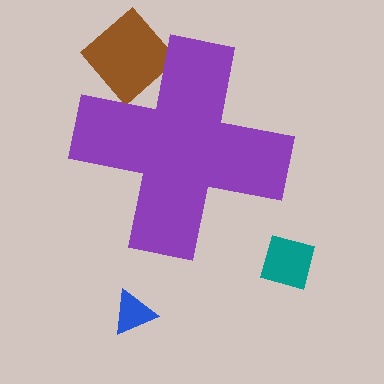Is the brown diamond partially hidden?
Yes, the brown diamond is partially hidden behind the purple cross.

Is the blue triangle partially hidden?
No, the blue triangle is fully visible.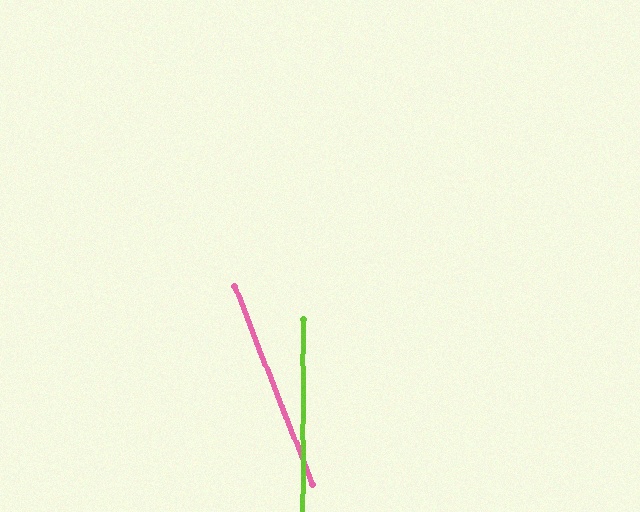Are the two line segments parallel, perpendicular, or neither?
Neither parallel nor perpendicular — they differ by about 22°.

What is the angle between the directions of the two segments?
Approximately 22 degrees.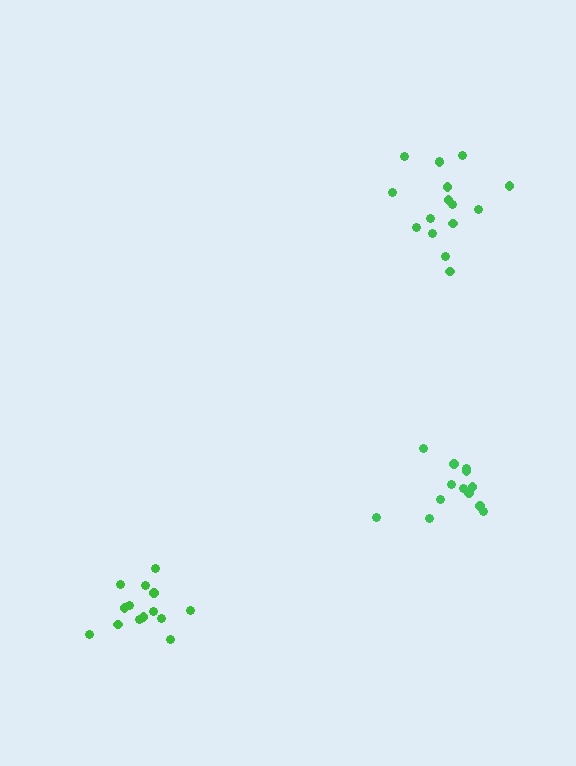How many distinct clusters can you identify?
There are 3 distinct clusters.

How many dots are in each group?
Group 1: 14 dots, Group 2: 16 dots, Group 3: 13 dots (43 total).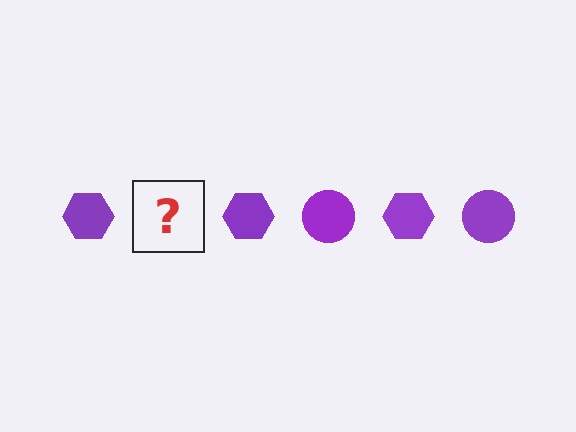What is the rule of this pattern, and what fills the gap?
The rule is that the pattern cycles through hexagon, circle shapes in purple. The gap should be filled with a purple circle.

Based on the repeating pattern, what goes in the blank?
The blank should be a purple circle.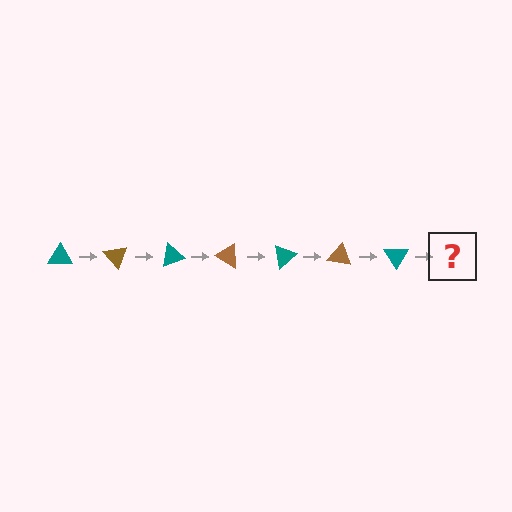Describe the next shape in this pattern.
It should be a brown triangle, rotated 350 degrees from the start.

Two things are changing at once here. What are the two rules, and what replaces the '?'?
The two rules are that it rotates 50 degrees each step and the color cycles through teal and brown. The '?' should be a brown triangle, rotated 350 degrees from the start.